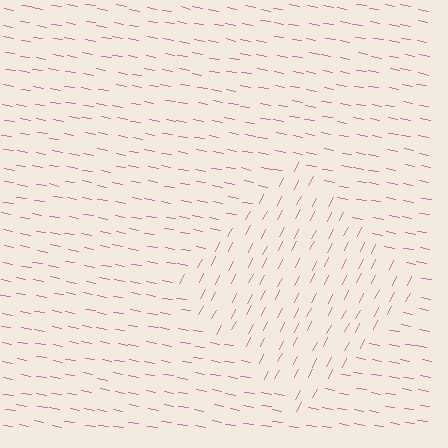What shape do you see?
I see a diamond.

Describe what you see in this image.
The image is filled with small pink line segments. A diamond region in the image has lines oriented differently from the surrounding lines, creating a visible texture boundary.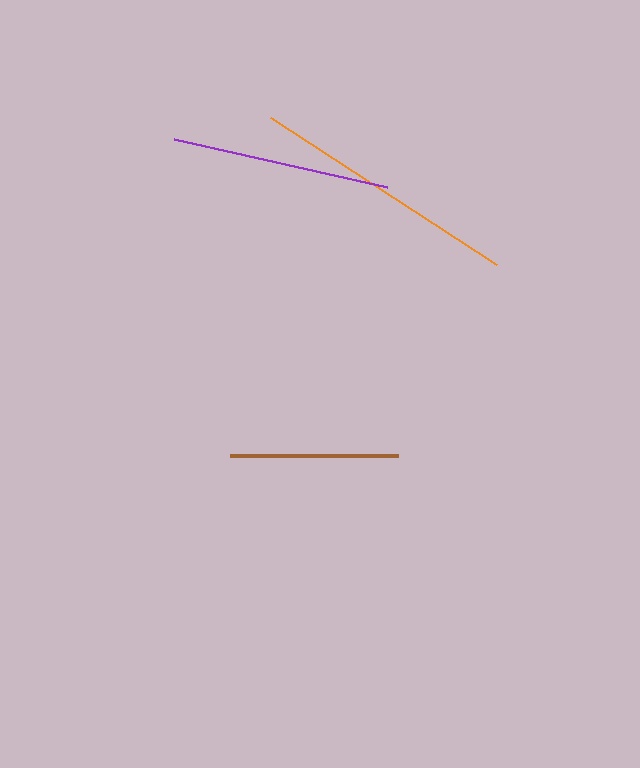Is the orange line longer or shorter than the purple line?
The orange line is longer than the purple line.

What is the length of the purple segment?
The purple segment is approximately 218 pixels long.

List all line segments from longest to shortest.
From longest to shortest: orange, purple, brown.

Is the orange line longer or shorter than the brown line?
The orange line is longer than the brown line.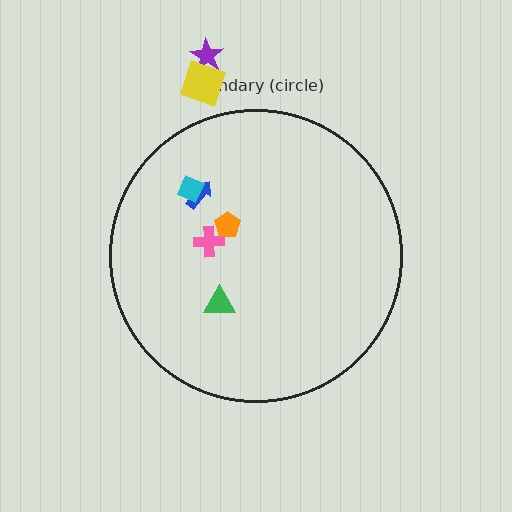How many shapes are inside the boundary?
5 inside, 2 outside.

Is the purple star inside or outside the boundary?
Outside.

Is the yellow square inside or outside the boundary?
Outside.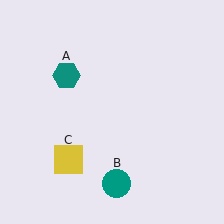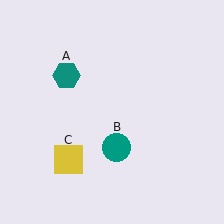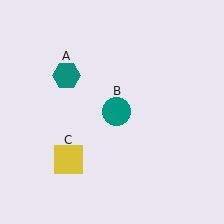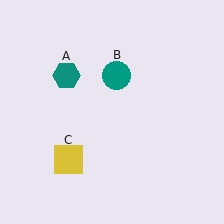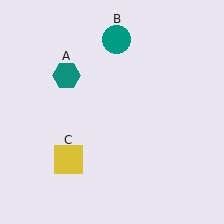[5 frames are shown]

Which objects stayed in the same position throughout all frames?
Teal hexagon (object A) and yellow square (object C) remained stationary.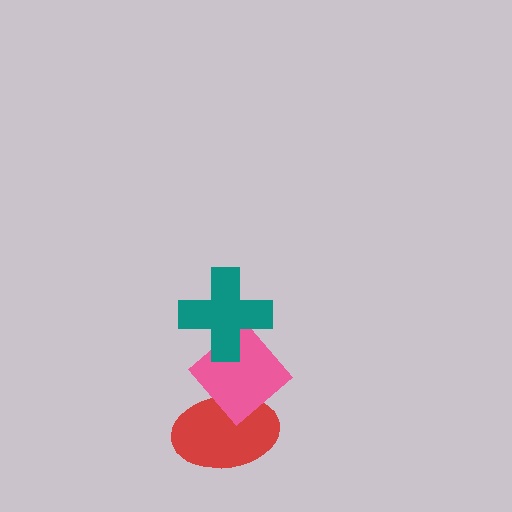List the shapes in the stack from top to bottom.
From top to bottom: the teal cross, the pink diamond, the red ellipse.